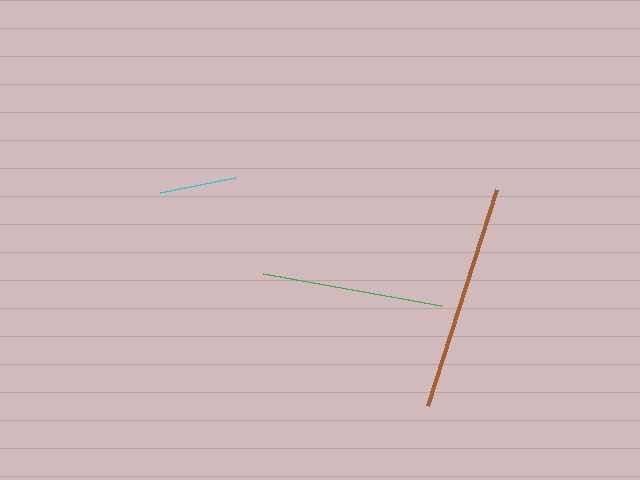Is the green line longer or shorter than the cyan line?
The green line is longer than the cyan line.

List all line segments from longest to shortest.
From longest to shortest: brown, green, cyan.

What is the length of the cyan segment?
The cyan segment is approximately 77 pixels long.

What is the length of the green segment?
The green segment is approximately 181 pixels long.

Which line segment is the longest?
The brown line is the longest at approximately 227 pixels.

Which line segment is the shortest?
The cyan line is the shortest at approximately 77 pixels.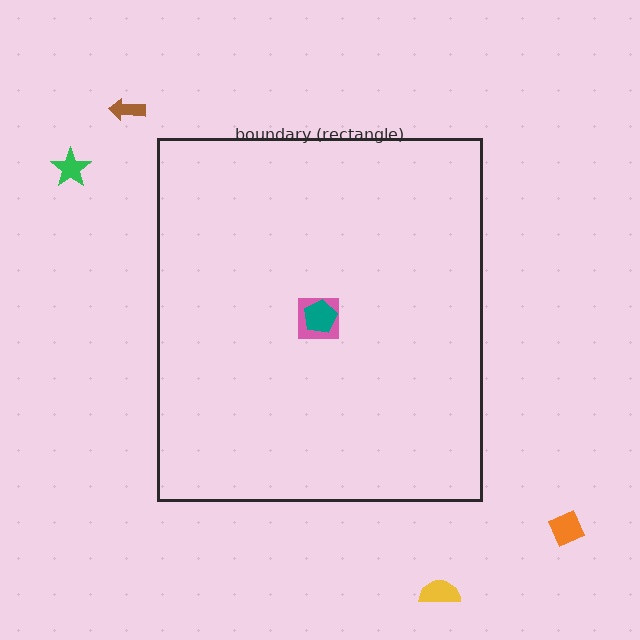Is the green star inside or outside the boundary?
Outside.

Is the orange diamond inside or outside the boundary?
Outside.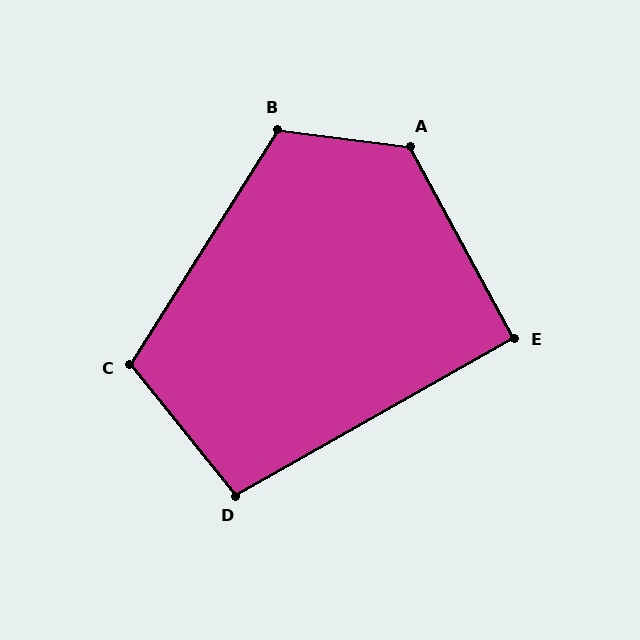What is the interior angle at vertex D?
Approximately 99 degrees (obtuse).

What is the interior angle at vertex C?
Approximately 109 degrees (obtuse).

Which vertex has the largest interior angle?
A, at approximately 126 degrees.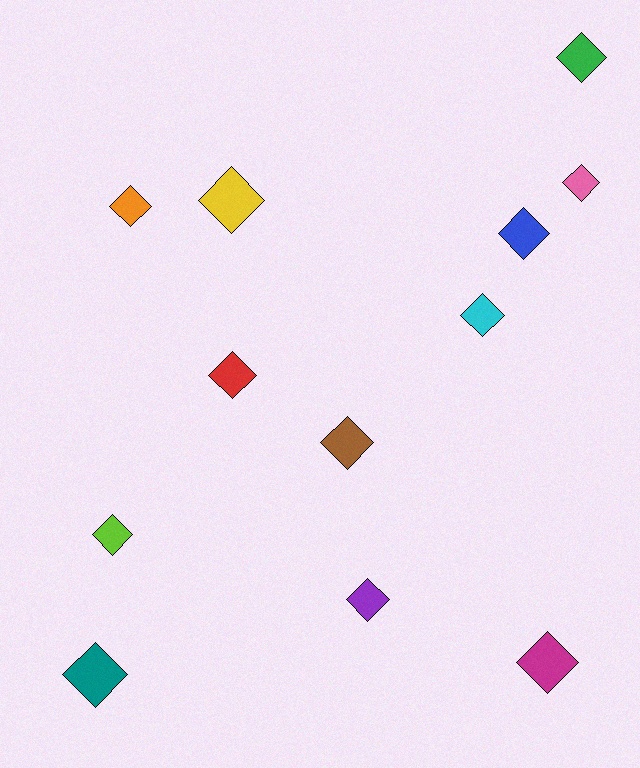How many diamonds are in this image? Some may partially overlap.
There are 12 diamonds.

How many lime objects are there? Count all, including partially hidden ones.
There is 1 lime object.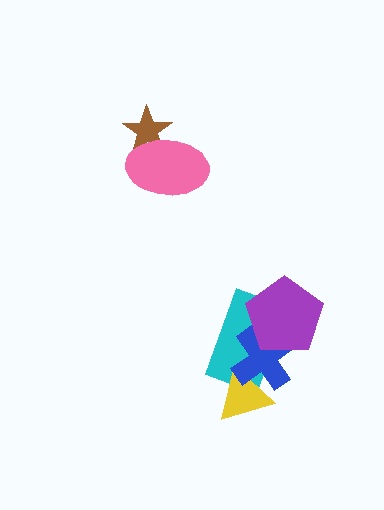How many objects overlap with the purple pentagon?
2 objects overlap with the purple pentagon.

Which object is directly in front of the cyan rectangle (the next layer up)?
The yellow triangle is directly in front of the cyan rectangle.